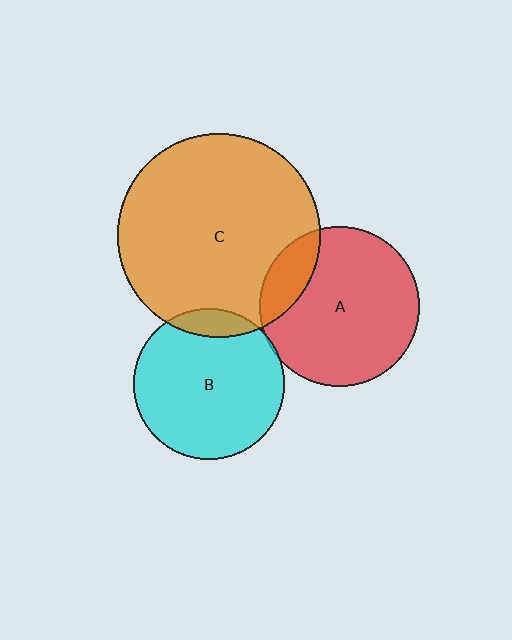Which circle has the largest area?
Circle C (orange).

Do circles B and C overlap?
Yes.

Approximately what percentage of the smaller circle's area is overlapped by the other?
Approximately 10%.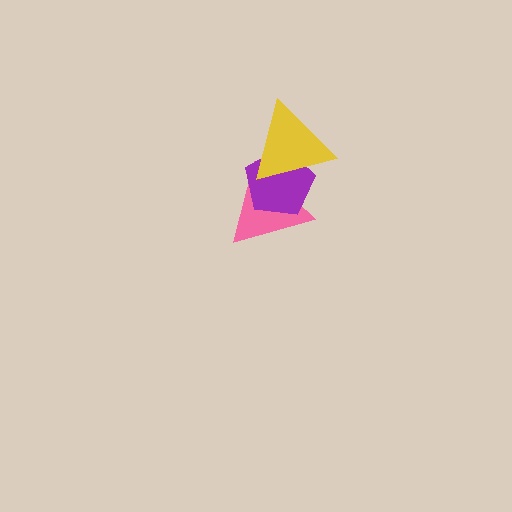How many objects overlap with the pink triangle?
2 objects overlap with the pink triangle.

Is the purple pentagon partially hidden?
Yes, it is partially covered by another shape.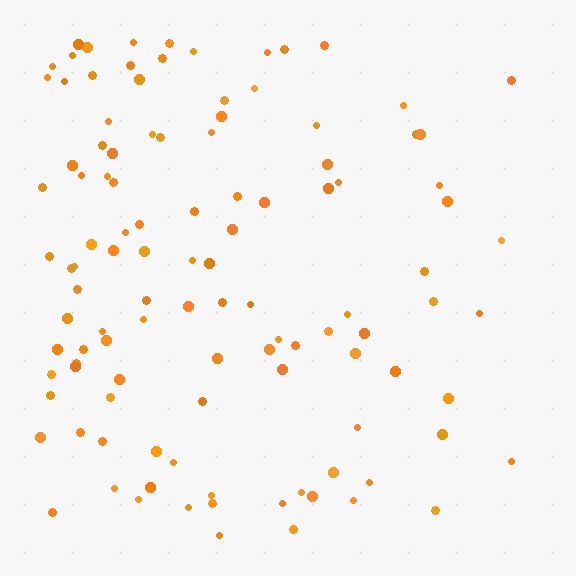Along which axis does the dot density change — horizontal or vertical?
Horizontal.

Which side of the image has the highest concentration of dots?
The left.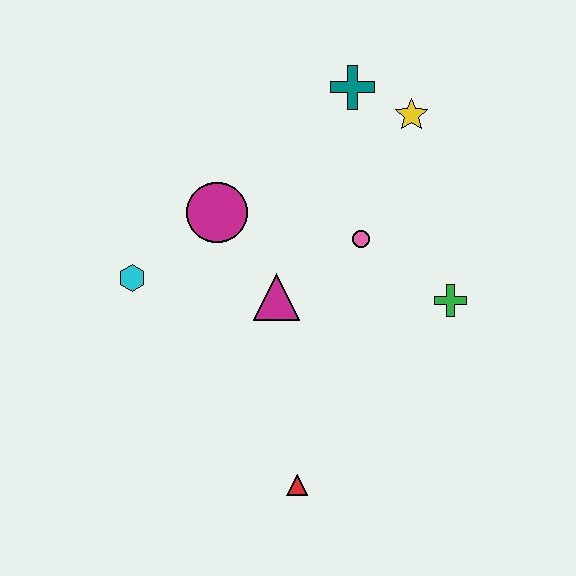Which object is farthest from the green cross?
The cyan hexagon is farthest from the green cross.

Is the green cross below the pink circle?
Yes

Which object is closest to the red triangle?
The magenta triangle is closest to the red triangle.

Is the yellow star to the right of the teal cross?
Yes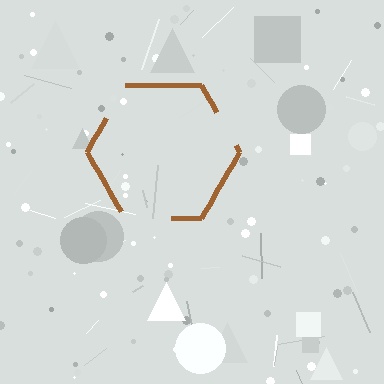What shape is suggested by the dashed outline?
The dashed outline suggests a hexagon.